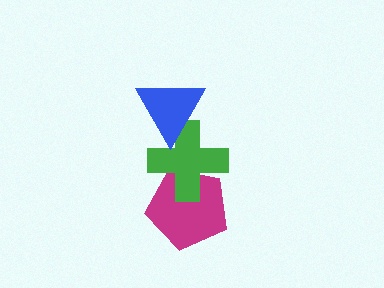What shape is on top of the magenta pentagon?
The green cross is on top of the magenta pentagon.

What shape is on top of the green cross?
The blue triangle is on top of the green cross.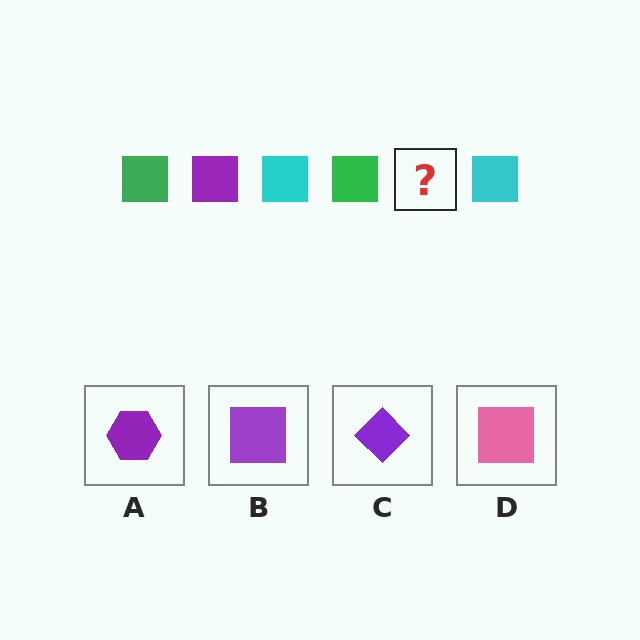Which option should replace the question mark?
Option B.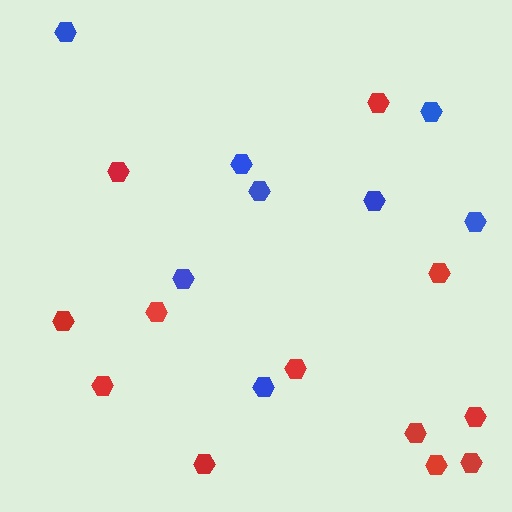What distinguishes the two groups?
There are 2 groups: one group of red hexagons (12) and one group of blue hexagons (8).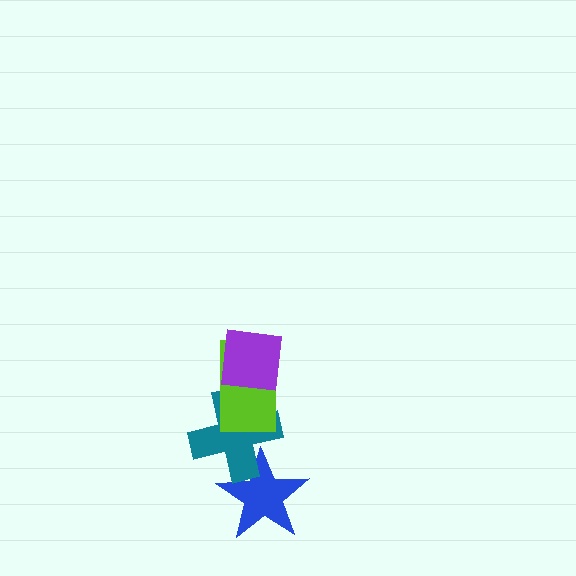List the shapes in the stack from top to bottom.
From top to bottom: the purple square, the lime rectangle, the teal cross, the blue star.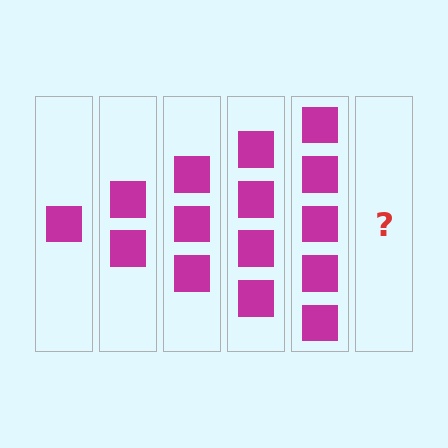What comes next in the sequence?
The next element should be 6 squares.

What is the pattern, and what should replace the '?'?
The pattern is that each step adds one more square. The '?' should be 6 squares.